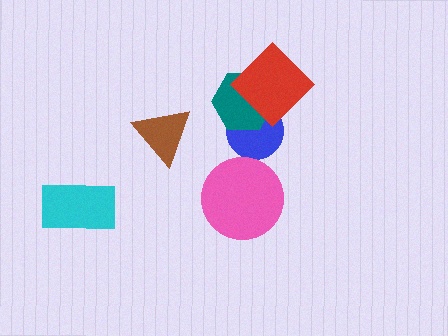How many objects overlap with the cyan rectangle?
0 objects overlap with the cyan rectangle.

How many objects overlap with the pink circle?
0 objects overlap with the pink circle.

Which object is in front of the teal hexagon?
The red diamond is in front of the teal hexagon.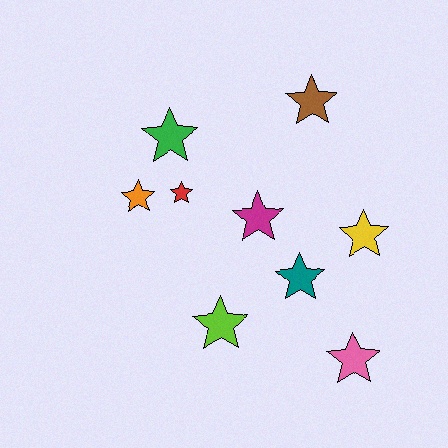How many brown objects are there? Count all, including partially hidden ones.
There is 1 brown object.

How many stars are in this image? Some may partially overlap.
There are 9 stars.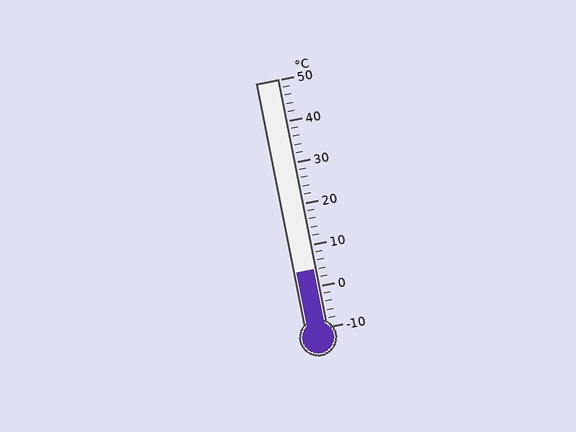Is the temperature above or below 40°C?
The temperature is below 40°C.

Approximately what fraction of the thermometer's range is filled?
The thermometer is filled to approximately 25% of its range.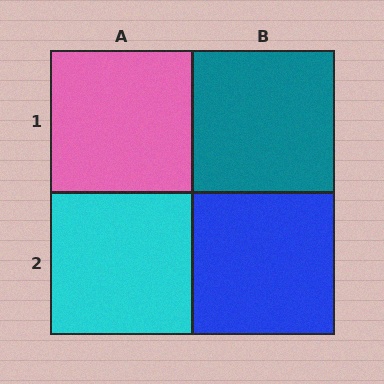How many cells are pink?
1 cell is pink.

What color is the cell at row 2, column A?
Cyan.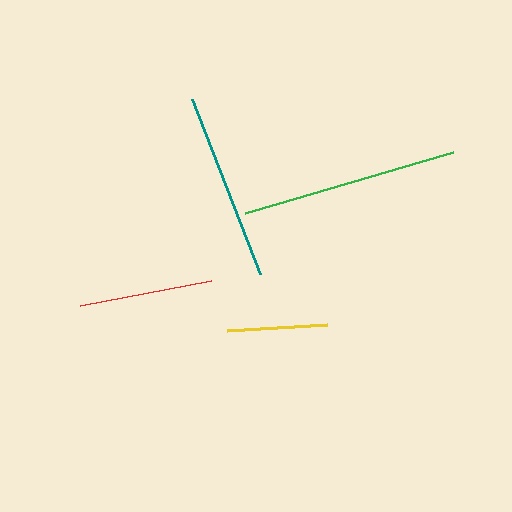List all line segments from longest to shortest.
From longest to shortest: green, teal, red, yellow.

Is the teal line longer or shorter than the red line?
The teal line is longer than the red line.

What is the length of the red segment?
The red segment is approximately 133 pixels long.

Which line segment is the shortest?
The yellow line is the shortest at approximately 100 pixels.